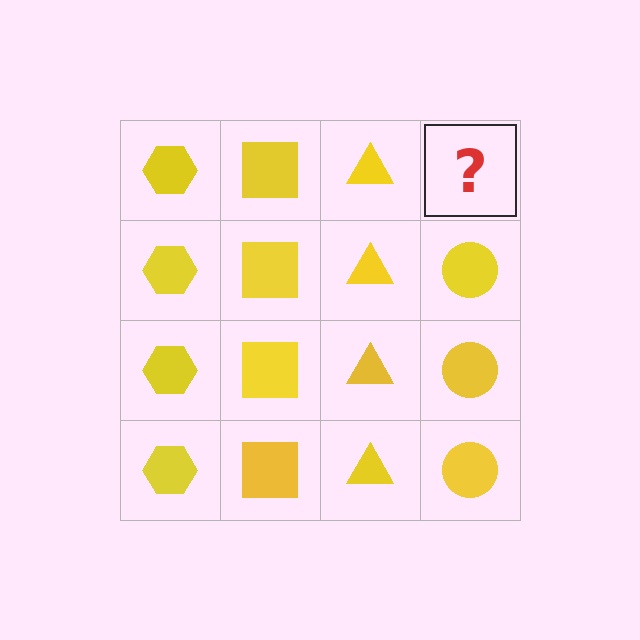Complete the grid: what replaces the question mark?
The question mark should be replaced with a yellow circle.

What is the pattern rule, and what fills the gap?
The rule is that each column has a consistent shape. The gap should be filled with a yellow circle.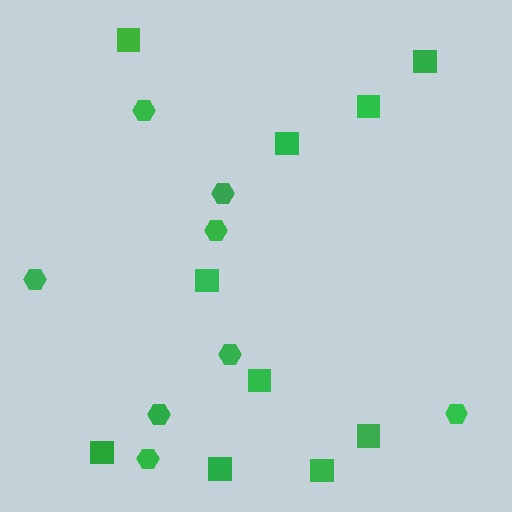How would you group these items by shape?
There are 2 groups: one group of hexagons (8) and one group of squares (10).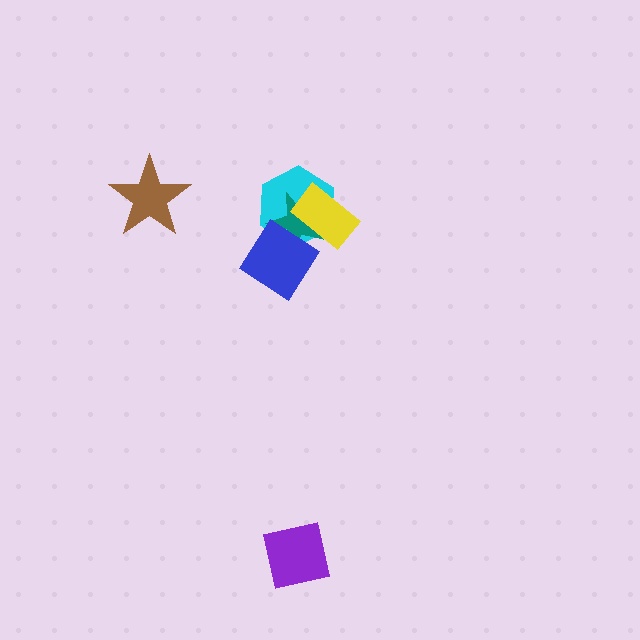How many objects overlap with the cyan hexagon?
3 objects overlap with the cyan hexagon.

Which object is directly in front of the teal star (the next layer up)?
The yellow rectangle is directly in front of the teal star.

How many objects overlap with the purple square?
0 objects overlap with the purple square.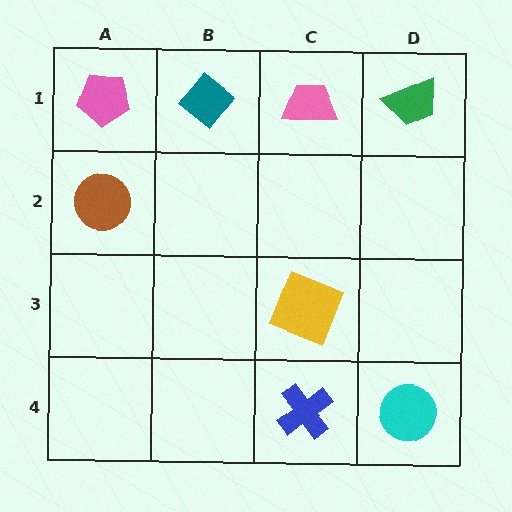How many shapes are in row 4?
2 shapes.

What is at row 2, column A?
A brown circle.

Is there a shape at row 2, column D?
No, that cell is empty.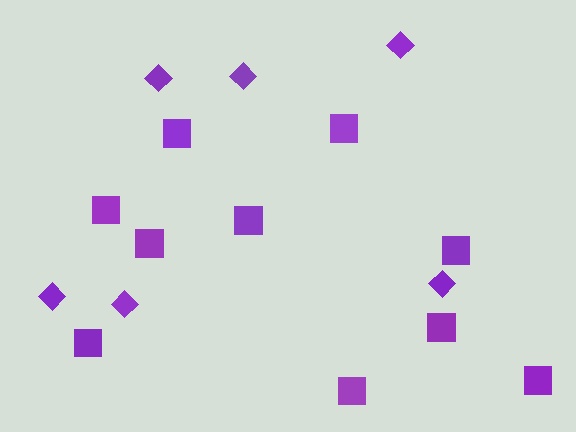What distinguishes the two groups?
There are 2 groups: one group of squares (10) and one group of diamonds (6).